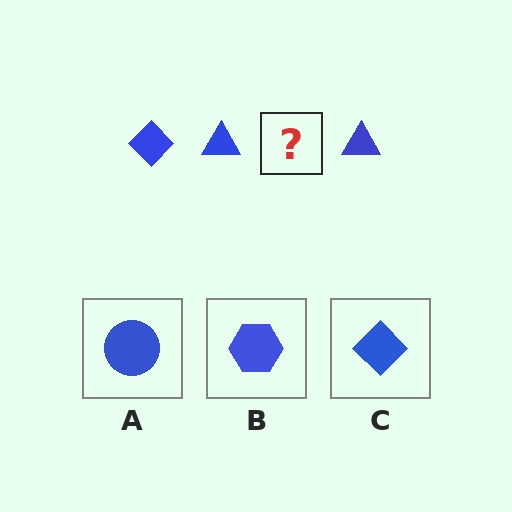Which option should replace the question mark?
Option C.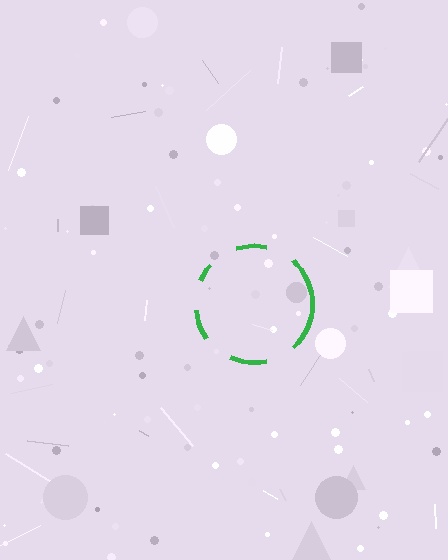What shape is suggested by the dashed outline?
The dashed outline suggests a circle.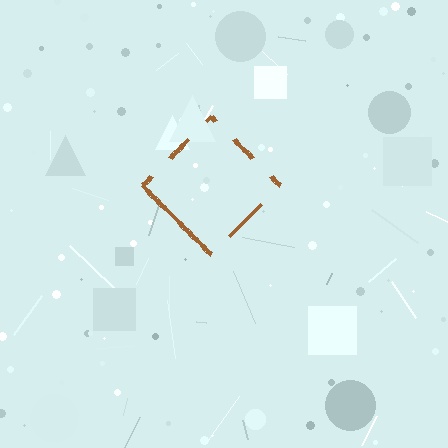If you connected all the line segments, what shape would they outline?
They would outline a diamond.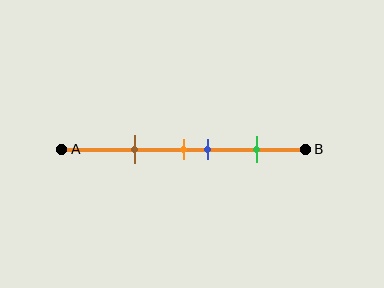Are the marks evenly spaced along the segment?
No, the marks are not evenly spaced.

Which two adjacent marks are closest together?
The orange and blue marks are the closest adjacent pair.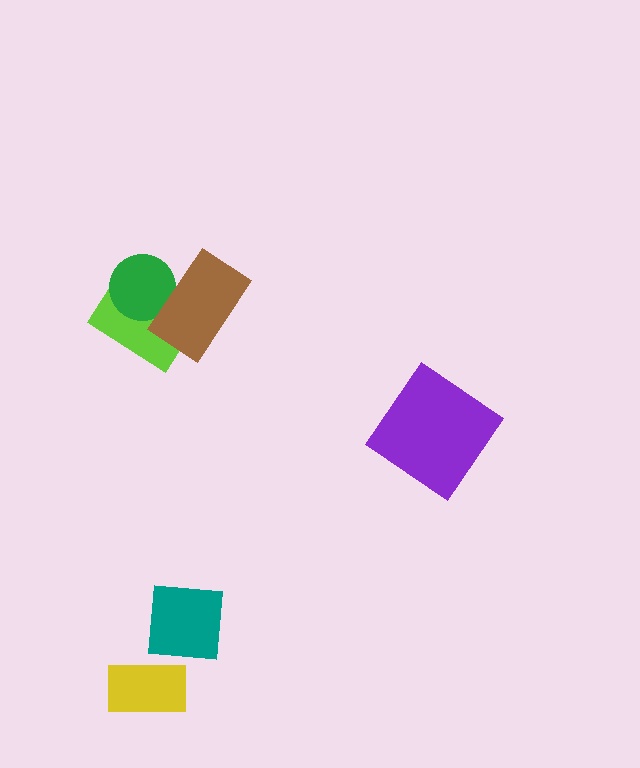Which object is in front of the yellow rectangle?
The teal square is in front of the yellow rectangle.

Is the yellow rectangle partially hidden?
Yes, it is partially covered by another shape.